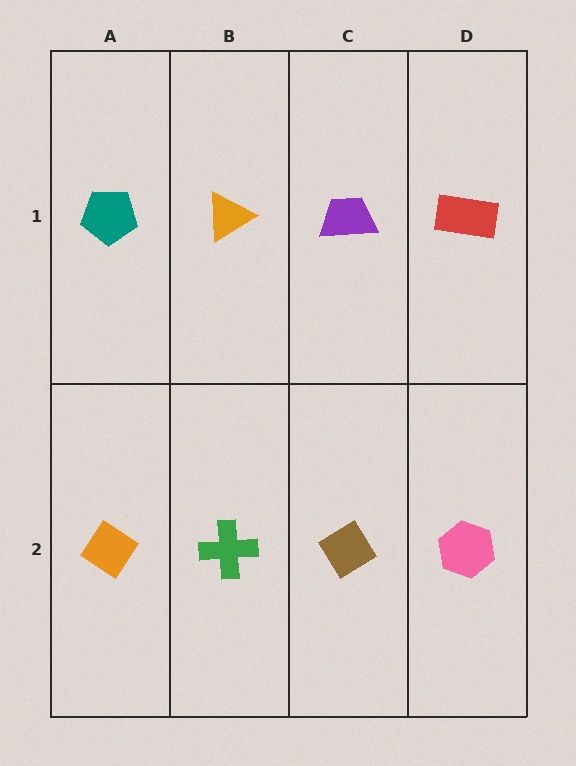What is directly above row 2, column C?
A purple trapezoid.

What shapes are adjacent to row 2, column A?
A teal pentagon (row 1, column A), a green cross (row 2, column B).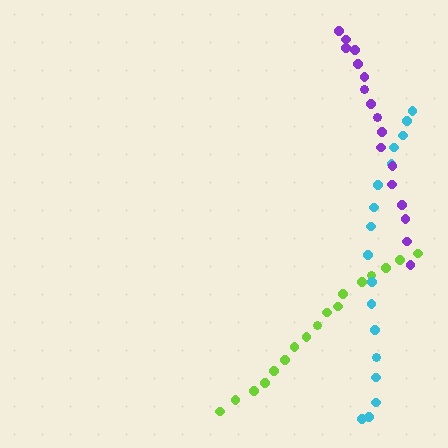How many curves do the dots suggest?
There are 3 distinct paths.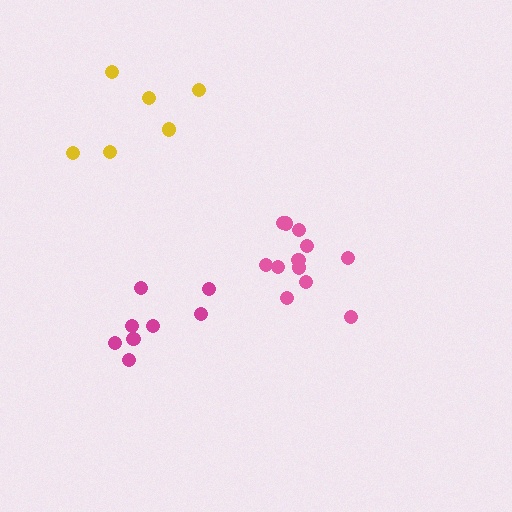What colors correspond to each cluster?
The clusters are colored: pink, yellow, magenta.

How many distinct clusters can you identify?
There are 3 distinct clusters.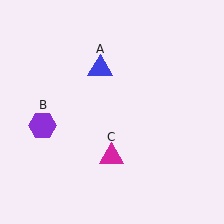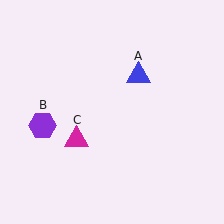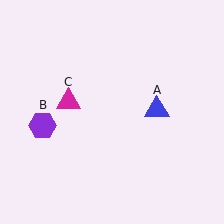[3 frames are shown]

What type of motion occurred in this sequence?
The blue triangle (object A), magenta triangle (object C) rotated clockwise around the center of the scene.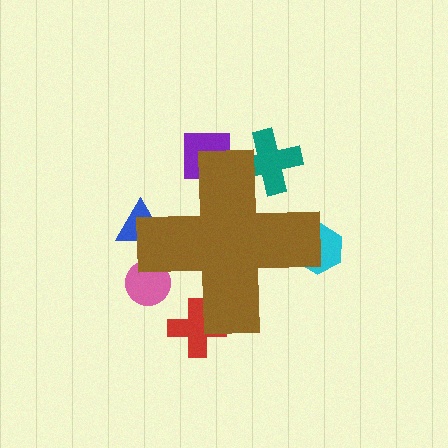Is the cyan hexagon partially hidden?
Yes, the cyan hexagon is partially hidden behind the brown cross.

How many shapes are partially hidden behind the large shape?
6 shapes are partially hidden.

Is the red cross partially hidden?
Yes, the red cross is partially hidden behind the brown cross.